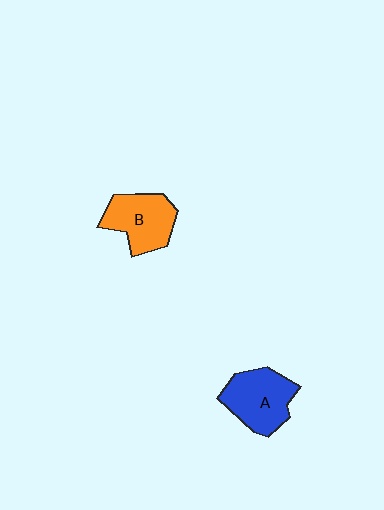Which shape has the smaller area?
Shape B (orange).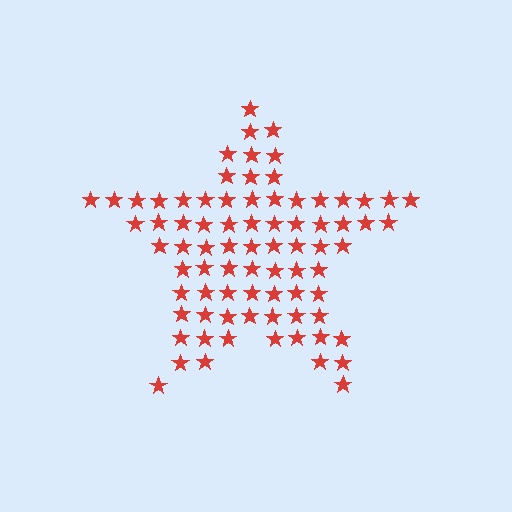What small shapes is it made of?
It is made of small stars.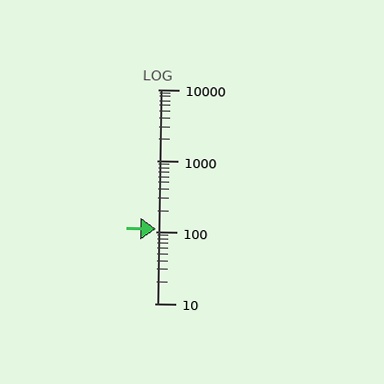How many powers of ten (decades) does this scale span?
The scale spans 3 decades, from 10 to 10000.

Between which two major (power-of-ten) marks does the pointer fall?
The pointer is between 100 and 1000.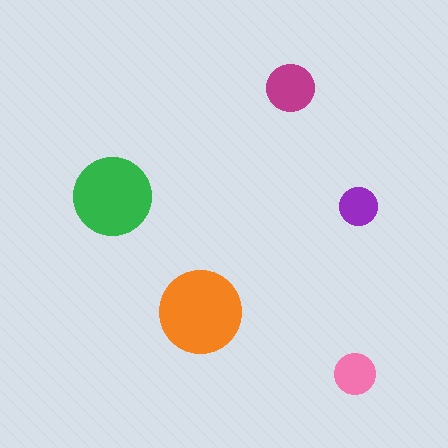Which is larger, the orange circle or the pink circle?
The orange one.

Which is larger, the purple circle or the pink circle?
The pink one.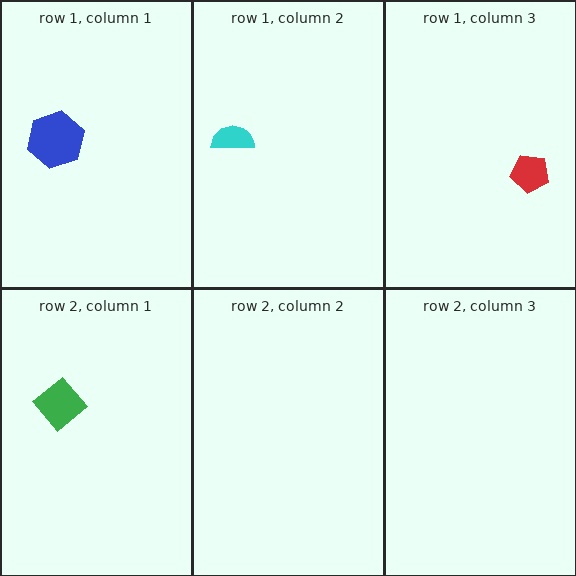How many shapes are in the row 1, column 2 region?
1.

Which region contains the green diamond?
The row 2, column 1 region.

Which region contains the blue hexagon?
The row 1, column 1 region.